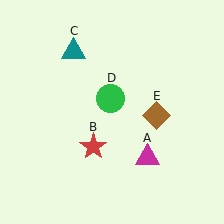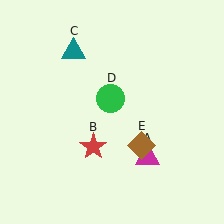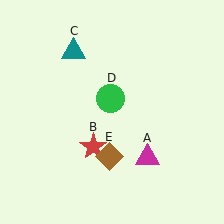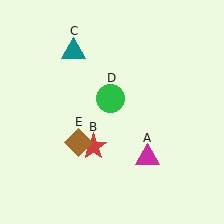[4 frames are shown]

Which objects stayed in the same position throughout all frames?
Magenta triangle (object A) and red star (object B) and teal triangle (object C) and green circle (object D) remained stationary.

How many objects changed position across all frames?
1 object changed position: brown diamond (object E).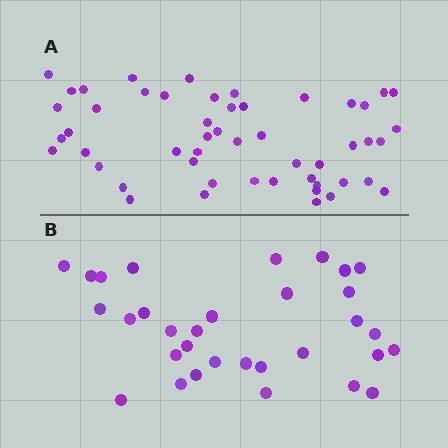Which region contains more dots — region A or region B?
Region A (the top region) has more dots.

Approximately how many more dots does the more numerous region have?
Region A has approximately 20 more dots than region B.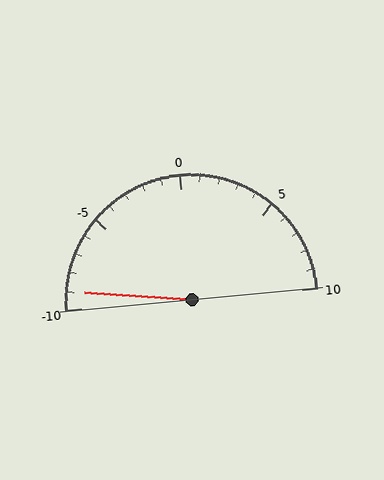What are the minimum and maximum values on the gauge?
The gauge ranges from -10 to 10.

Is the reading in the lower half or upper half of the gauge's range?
The reading is in the lower half of the range (-10 to 10).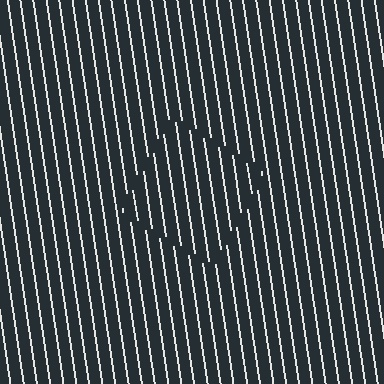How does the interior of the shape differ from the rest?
The interior of the shape contains the same grating, shifted by half a period — the contour is defined by the phase discontinuity where line-ends from the inner and outer gratings abut.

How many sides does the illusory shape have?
4 sides — the line-ends trace a square.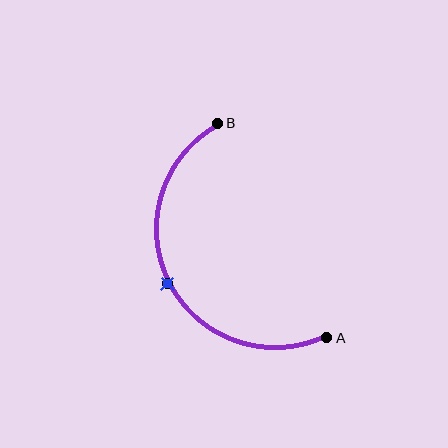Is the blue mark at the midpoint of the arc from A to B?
Yes. The blue mark lies on the arc at equal arc-length from both A and B — it is the arc midpoint.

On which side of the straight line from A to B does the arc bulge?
The arc bulges to the left of the straight line connecting A and B.